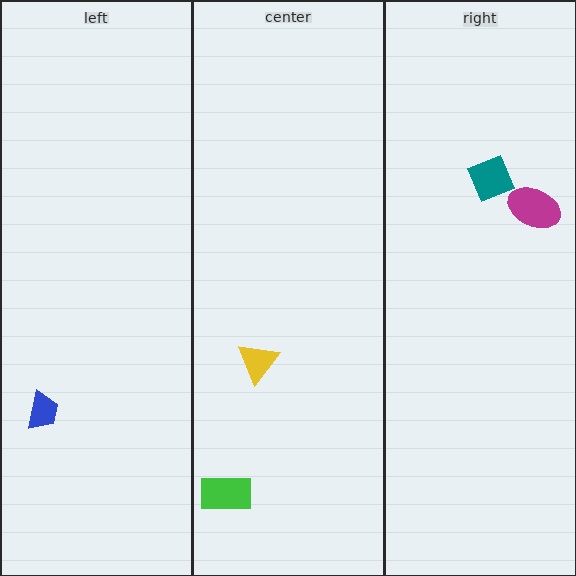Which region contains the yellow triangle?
The center region.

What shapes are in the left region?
The blue trapezoid.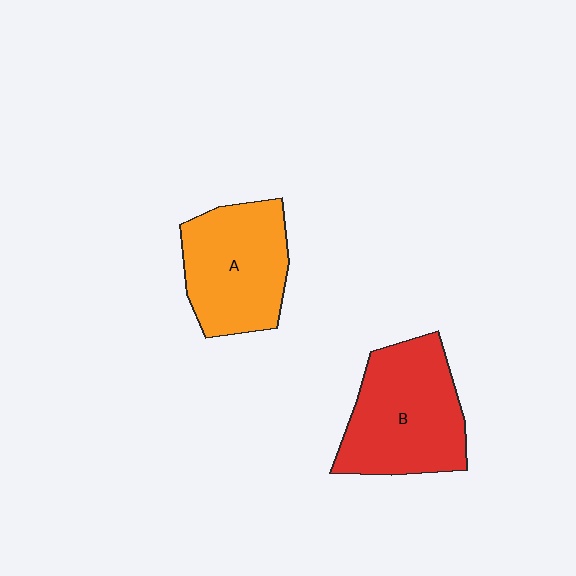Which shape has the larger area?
Shape B (red).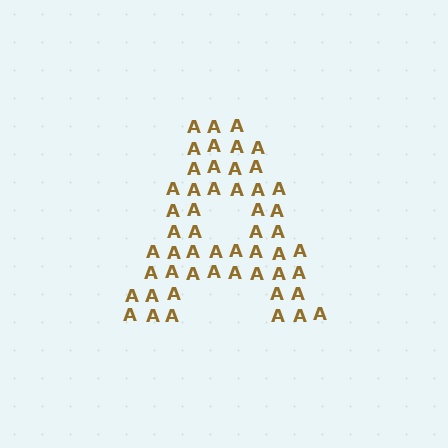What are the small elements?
The small elements are letter A's.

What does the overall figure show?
The overall figure shows the letter A.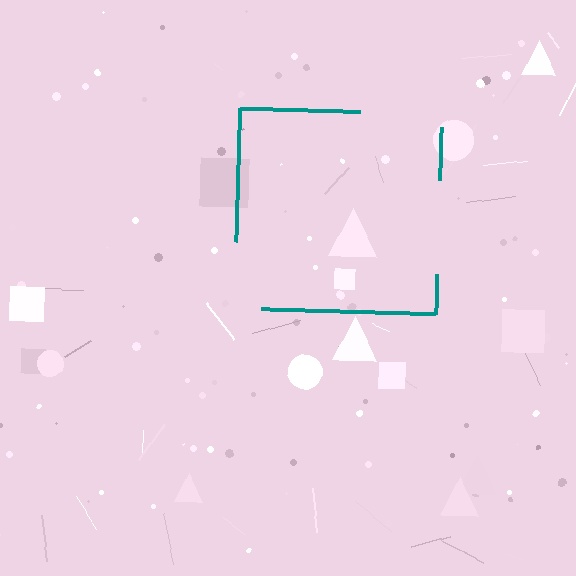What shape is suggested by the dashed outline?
The dashed outline suggests a square.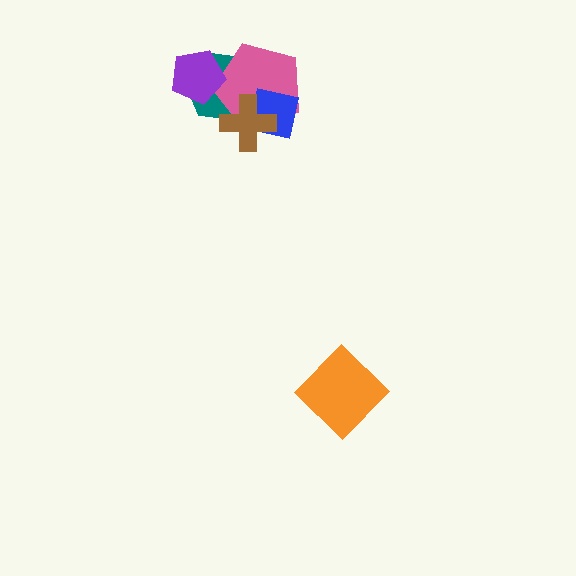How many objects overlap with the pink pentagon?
4 objects overlap with the pink pentagon.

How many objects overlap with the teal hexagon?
4 objects overlap with the teal hexagon.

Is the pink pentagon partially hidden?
Yes, it is partially covered by another shape.